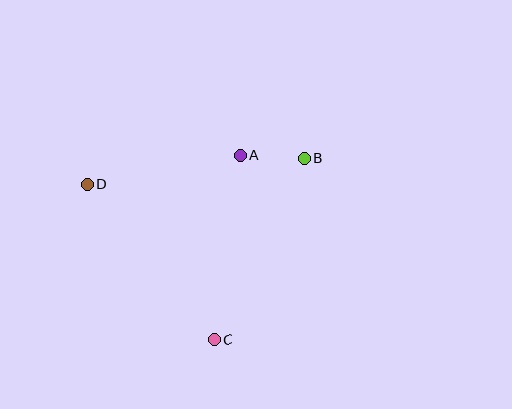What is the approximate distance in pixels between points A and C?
The distance between A and C is approximately 186 pixels.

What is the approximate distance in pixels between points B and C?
The distance between B and C is approximately 202 pixels.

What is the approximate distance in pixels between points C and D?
The distance between C and D is approximately 201 pixels.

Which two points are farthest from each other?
Points B and D are farthest from each other.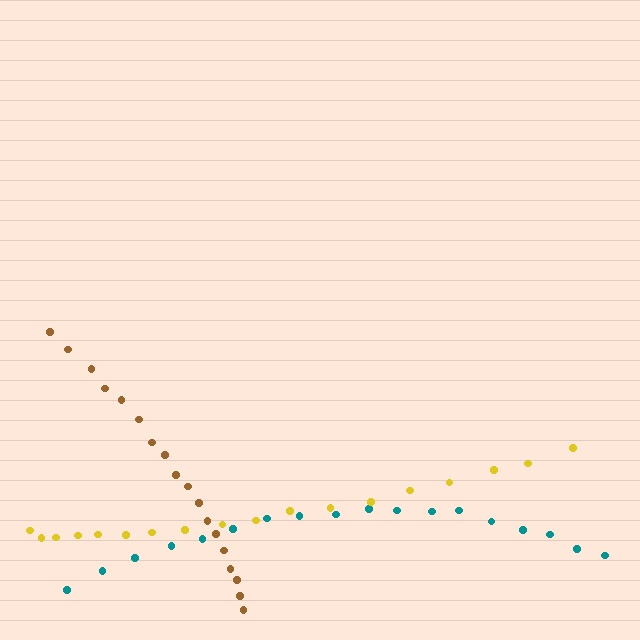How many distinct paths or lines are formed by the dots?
There are 3 distinct paths.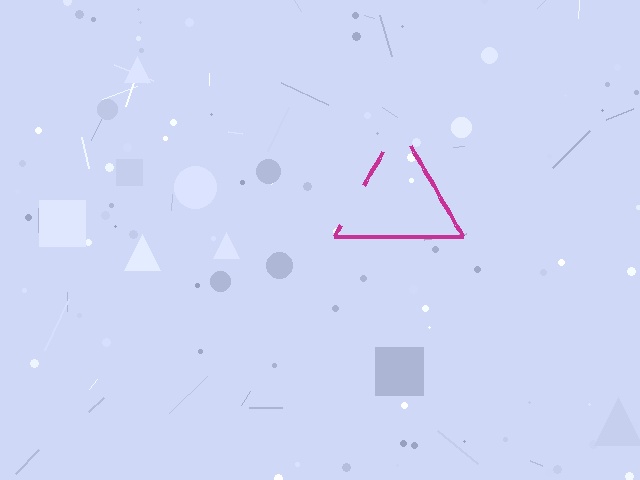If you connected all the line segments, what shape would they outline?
They would outline a triangle.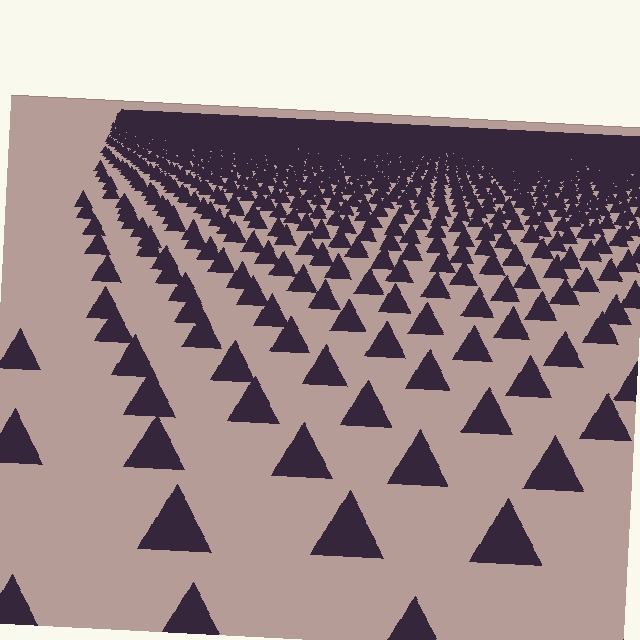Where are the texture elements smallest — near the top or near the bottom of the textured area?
Near the top.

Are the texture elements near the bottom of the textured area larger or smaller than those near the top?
Larger. Near the bottom, elements are closer to the viewer and appear at a bigger on-screen size.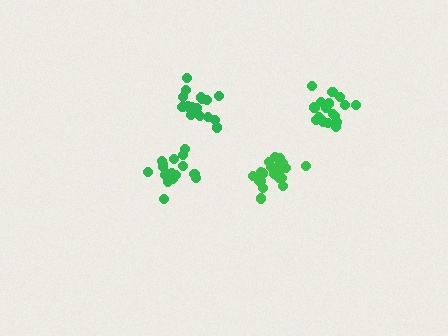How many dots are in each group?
Group 1: 18 dots, Group 2: 19 dots, Group 3: 21 dots, Group 4: 17 dots (75 total).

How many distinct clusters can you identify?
There are 4 distinct clusters.